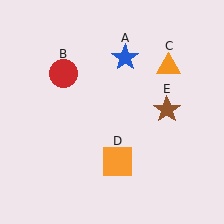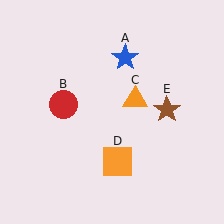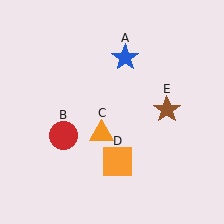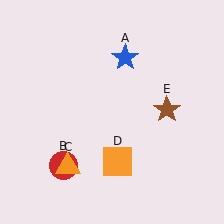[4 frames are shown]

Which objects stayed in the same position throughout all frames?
Blue star (object A) and orange square (object D) and brown star (object E) remained stationary.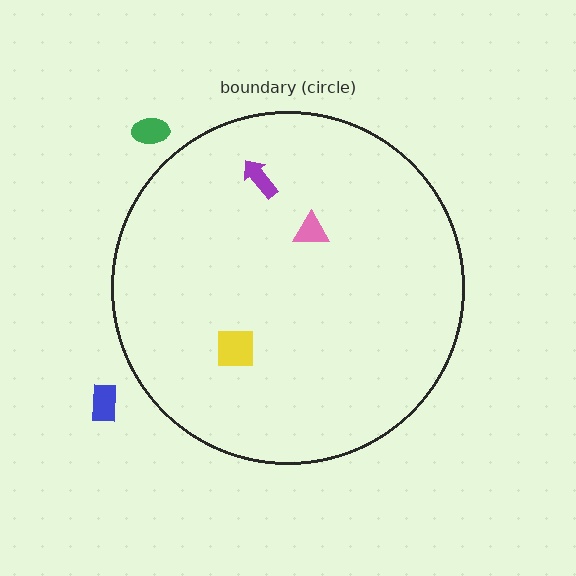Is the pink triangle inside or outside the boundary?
Inside.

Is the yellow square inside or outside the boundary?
Inside.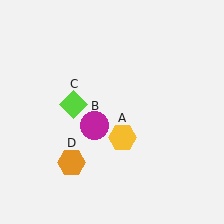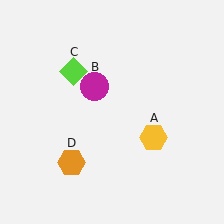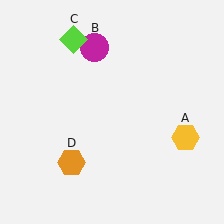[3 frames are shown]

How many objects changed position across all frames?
3 objects changed position: yellow hexagon (object A), magenta circle (object B), lime diamond (object C).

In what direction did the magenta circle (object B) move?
The magenta circle (object B) moved up.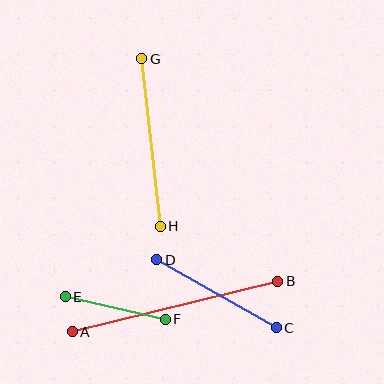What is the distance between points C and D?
The distance is approximately 137 pixels.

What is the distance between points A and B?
The distance is approximately 212 pixels.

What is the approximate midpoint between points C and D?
The midpoint is at approximately (216, 294) pixels.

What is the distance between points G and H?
The distance is approximately 169 pixels.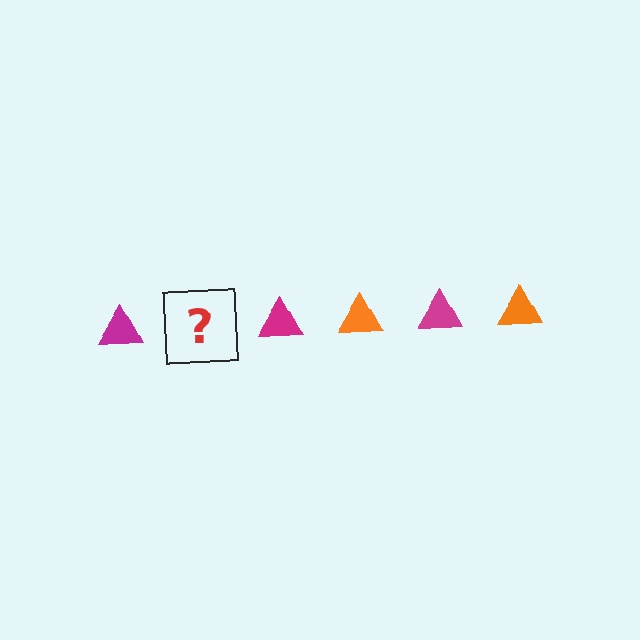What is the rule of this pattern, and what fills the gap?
The rule is that the pattern cycles through magenta, orange triangles. The gap should be filled with an orange triangle.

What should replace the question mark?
The question mark should be replaced with an orange triangle.